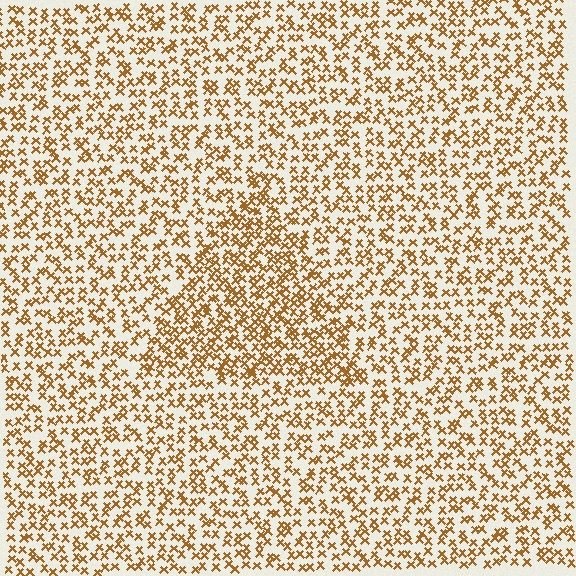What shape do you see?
I see a triangle.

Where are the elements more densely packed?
The elements are more densely packed inside the triangle boundary.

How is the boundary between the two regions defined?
The boundary is defined by a change in element density (approximately 1.6x ratio). All elements are the same color, size, and shape.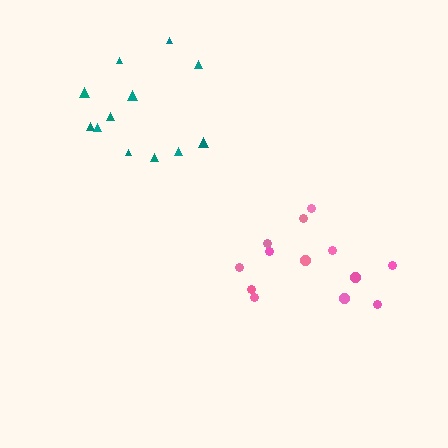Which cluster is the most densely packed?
Pink.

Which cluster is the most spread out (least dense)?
Teal.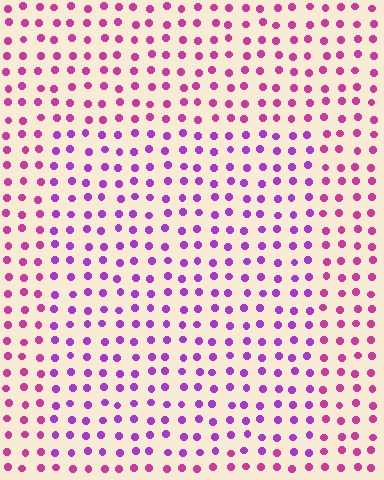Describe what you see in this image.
The image is filled with small magenta elements in a uniform arrangement. A rectangle-shaped region is visible where the elements are tinted to a slightly different hue, forming a subtle color boundary.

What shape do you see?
I see a rectangle.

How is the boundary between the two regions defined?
The boundary is defined purely by a slight shift in hue (about 34 degrees). Spacing, size, and orientation are identical on both sides.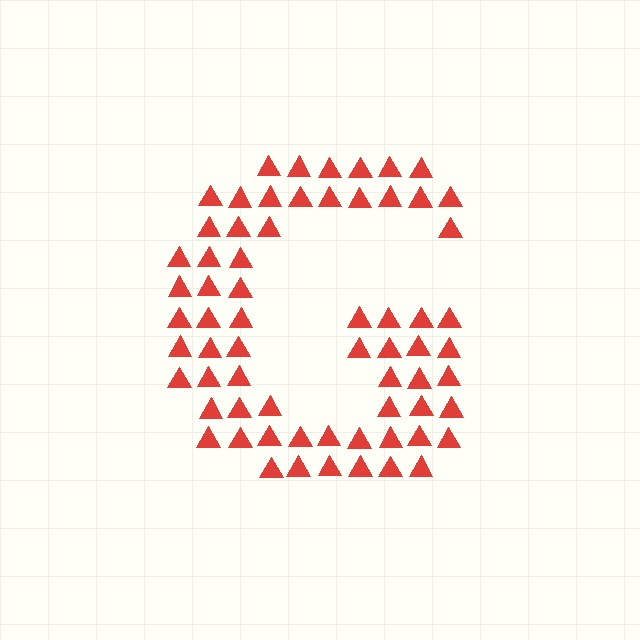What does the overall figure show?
The overall figure shows the letter G.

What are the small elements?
The small elements are triangles.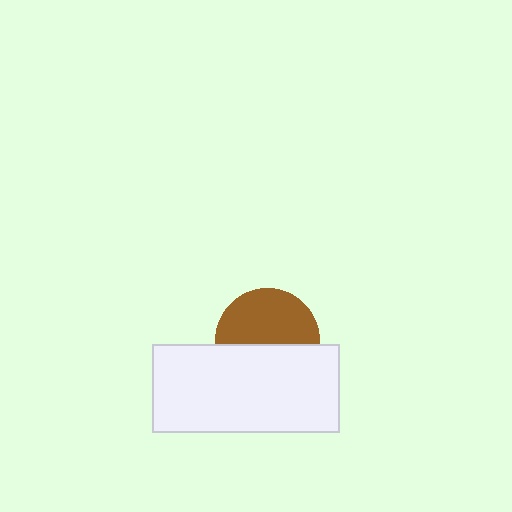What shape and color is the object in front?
The object in front is a white rectangle.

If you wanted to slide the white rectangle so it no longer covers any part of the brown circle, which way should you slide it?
Slide it down — that is the most direct way to separate the two shapes.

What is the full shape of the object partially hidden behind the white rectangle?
The partially hidden object is a brown circle.